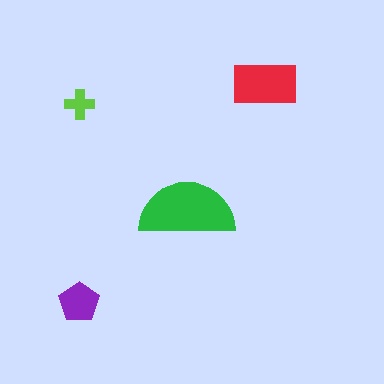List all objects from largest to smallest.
The green semicircle, the red rectangle, the purple pentagon, the lime cross.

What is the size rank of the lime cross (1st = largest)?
4th.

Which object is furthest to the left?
The purple pentagon is leftmost.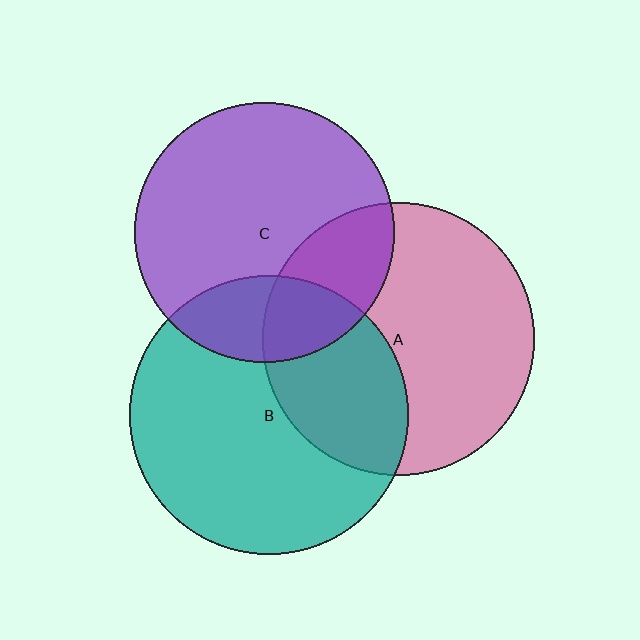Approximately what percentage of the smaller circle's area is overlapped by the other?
Approximately 20%.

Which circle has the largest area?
Circle B (teal).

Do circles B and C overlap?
Yes.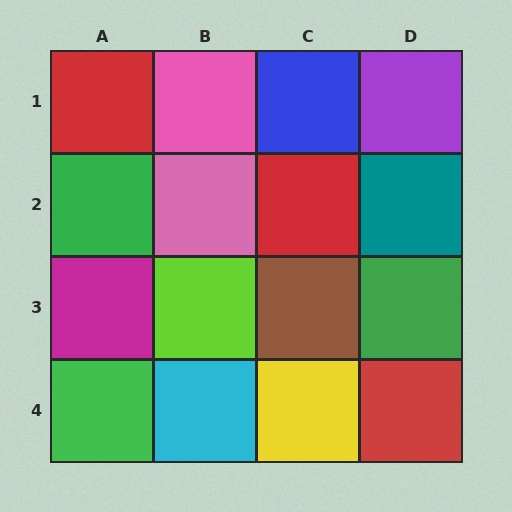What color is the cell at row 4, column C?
Yellow.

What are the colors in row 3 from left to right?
Magenta, lime, brown, green.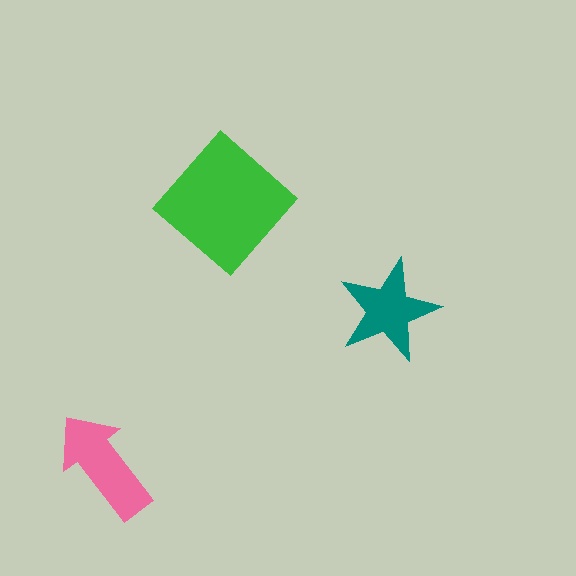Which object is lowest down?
The pink arrow is bottommost.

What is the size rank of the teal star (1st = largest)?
3rd.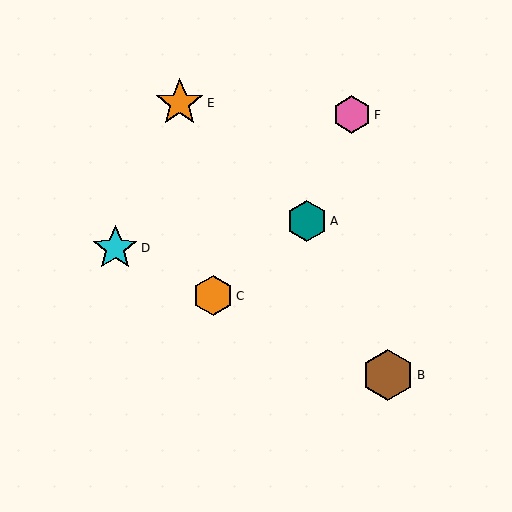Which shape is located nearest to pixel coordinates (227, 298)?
The orange hexagon (labeled C) at (213, 296) is nearest to that location.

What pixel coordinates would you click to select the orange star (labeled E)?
Click at (180, 103) to select the orange star E.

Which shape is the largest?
The brown hexagon (labeled B) is the largest.